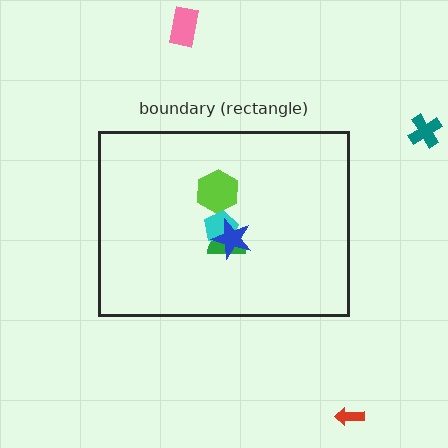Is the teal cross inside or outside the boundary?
Outside.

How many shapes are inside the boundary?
4 inside, 3 outside.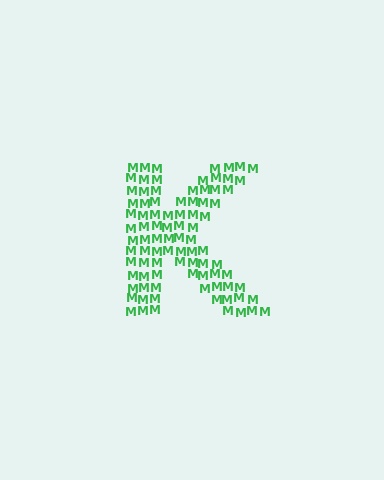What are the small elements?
The small elements are letter M's.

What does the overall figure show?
The overall figure shows the letter K.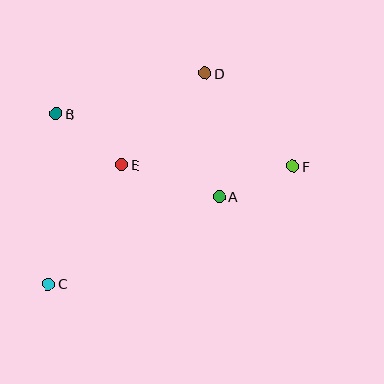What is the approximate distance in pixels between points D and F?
The distance between D and F is approximately 128 pixels.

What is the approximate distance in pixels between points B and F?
The distance between B and F is approximately 243 pixels.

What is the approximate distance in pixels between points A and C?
The distance between A and C is approximately 192 pixels.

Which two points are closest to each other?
Points A and F are closest to each other.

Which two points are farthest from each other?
Points C and F are farthest from each other.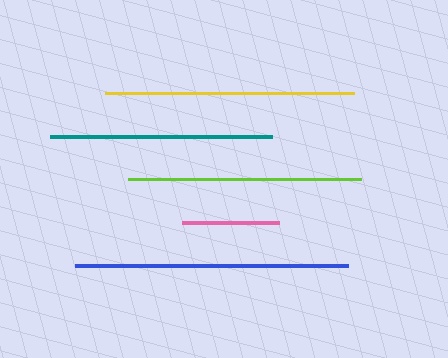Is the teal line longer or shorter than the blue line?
The blue line is longer than the teal line.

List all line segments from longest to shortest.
From longest to shortest: blue, yellow, lime, teal, pink.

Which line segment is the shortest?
The pink line is the shortest at approximately 97 pixels.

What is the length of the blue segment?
The blue segment is approximately 272 pixels long.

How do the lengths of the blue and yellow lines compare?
The blue and yellow lines are approximately the same length.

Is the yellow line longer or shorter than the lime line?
The yellow line is longer than the lime line.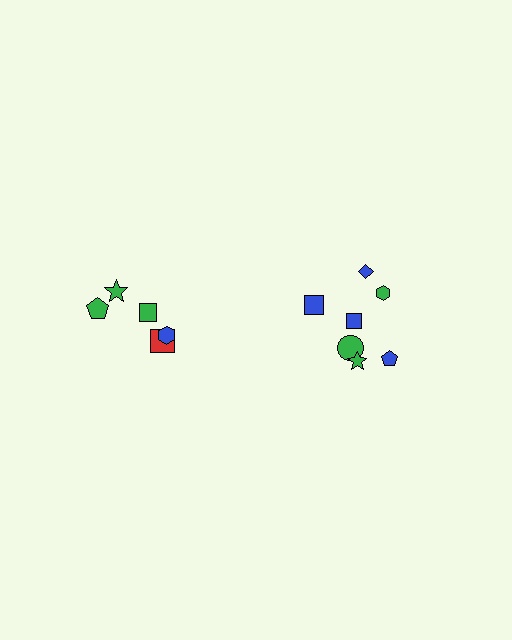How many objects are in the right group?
There are 7 objects.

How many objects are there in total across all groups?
There are 12 objects.